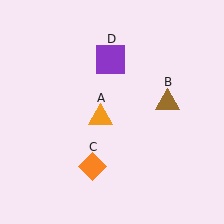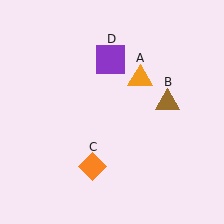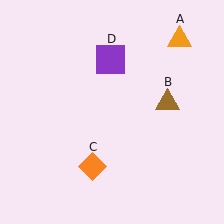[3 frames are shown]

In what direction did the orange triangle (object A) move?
The orange triangle (object A) moved up and to the right.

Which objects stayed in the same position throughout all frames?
Brown triangle (object B) and orange diamond (object C) and purple square (object D) remained stationary.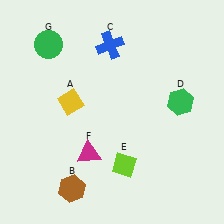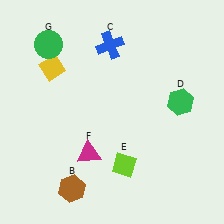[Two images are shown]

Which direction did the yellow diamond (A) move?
The yellow diamond (A) moved up.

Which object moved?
The yellow diamond (A) moved up.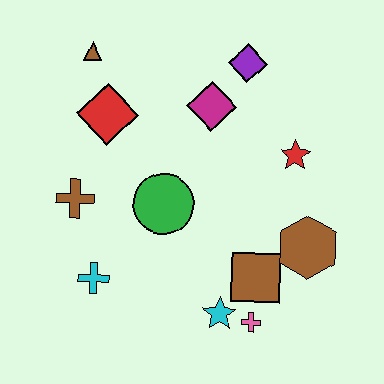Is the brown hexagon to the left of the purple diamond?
No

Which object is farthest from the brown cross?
The brown hexagon is farthest from the brown cross.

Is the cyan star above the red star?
No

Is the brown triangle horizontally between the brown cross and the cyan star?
Yes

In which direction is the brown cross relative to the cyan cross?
The brown cross is above the cyan cross.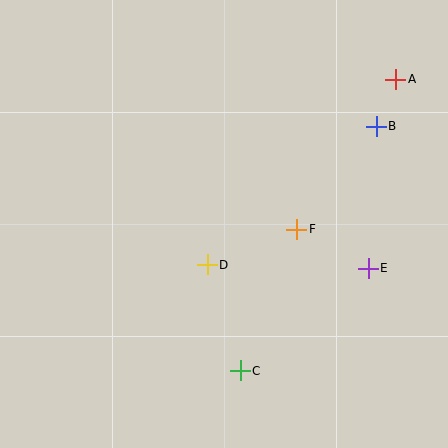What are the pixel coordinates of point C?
Point C is at (240, 371).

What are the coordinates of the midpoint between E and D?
The midpoint between E and D is at (288, 267).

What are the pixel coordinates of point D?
Point D is at (207, 265).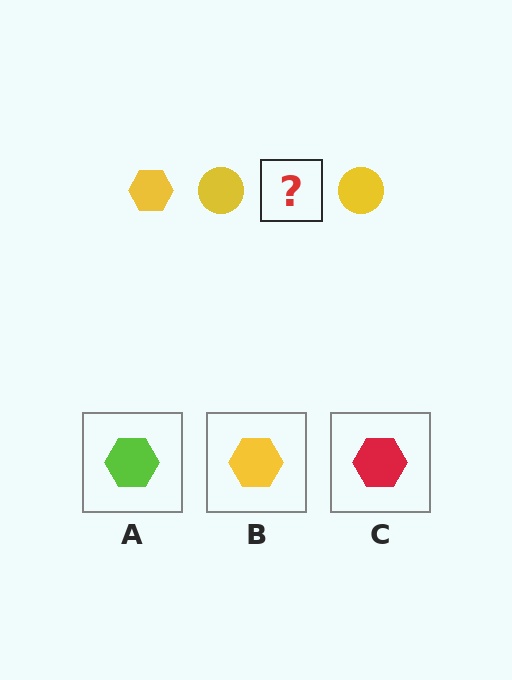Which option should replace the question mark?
Option B.